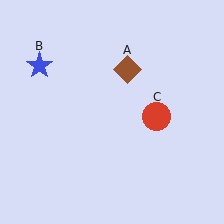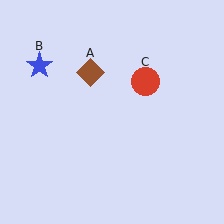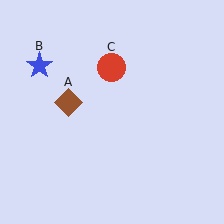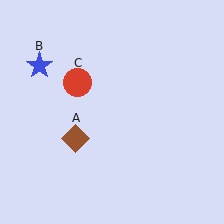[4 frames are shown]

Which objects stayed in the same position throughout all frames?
Blue star (object B) remained stationary.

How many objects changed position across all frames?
2 objects changed position: brown diamond (object A), red circle (object C).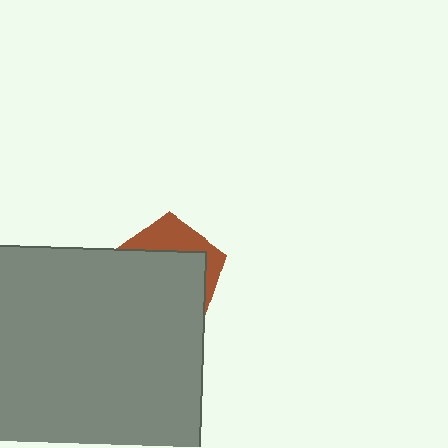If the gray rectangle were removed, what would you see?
You would see the complete brown pentagon.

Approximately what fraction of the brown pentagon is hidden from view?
Roughly 69% of the brown pentagon is hidden behind the gray rectangle.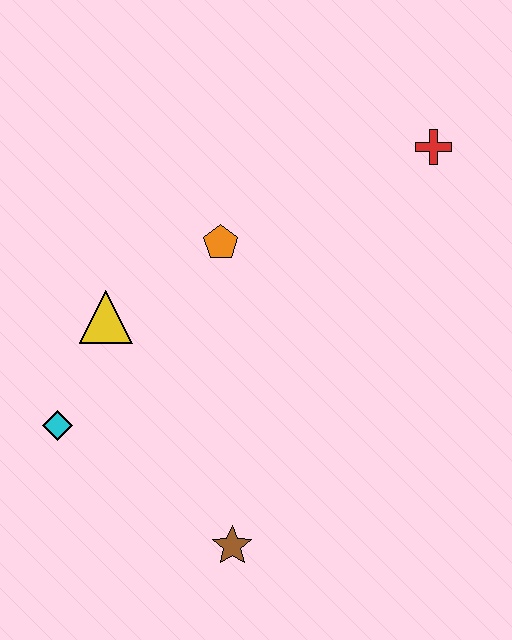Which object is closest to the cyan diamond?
The yellow triangle is closest to the cyan diamond.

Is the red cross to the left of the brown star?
No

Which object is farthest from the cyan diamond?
The red cross is farthest from the cyan diamond.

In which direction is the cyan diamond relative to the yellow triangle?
The cyan diamond is below the yellow triangle.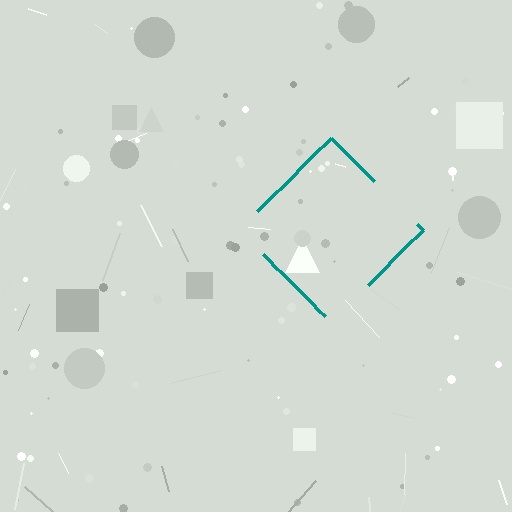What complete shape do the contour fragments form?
The contour fragments form a diamond.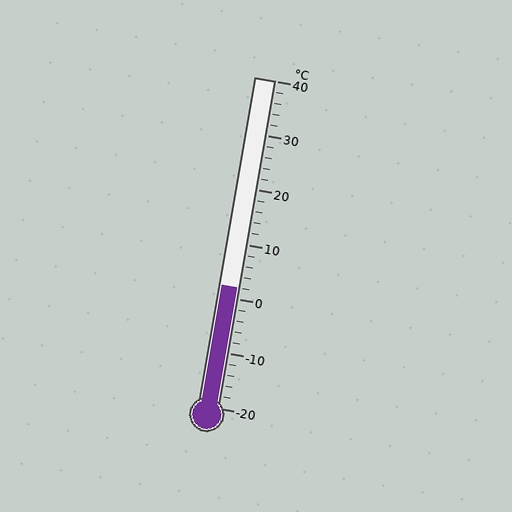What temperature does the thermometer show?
The thermometer shows approximately 2°C.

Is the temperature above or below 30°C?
The temperature is below 30°C.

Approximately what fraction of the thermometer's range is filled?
The thermometer is filled to approximately 35% of its range.